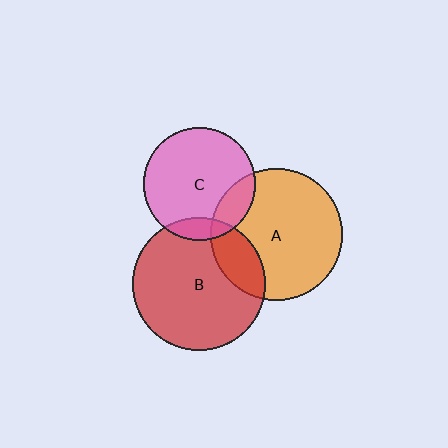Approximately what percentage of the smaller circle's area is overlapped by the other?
Approximately 10%.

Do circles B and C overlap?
Yes.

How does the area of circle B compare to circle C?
Approximately 1.4 times.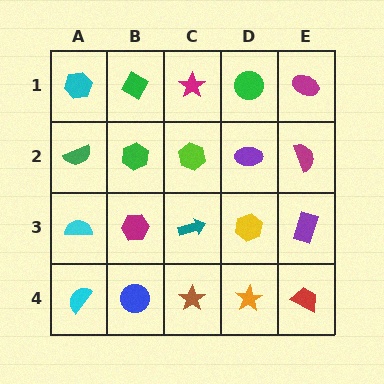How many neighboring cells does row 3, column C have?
4.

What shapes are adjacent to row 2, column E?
A magenta ellipse (row 1, column E), a purple rectangle (row 3, column E), a purple ellipse (row 2, column D).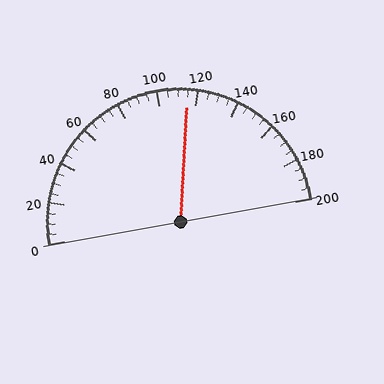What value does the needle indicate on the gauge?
The needle indicates approximately 115.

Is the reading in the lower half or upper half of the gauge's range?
The reading is in the upper half of the range (0 to 200).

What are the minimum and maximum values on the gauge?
The gauge ranges from 0 to 200.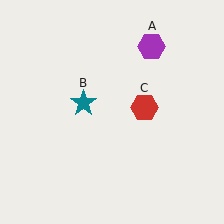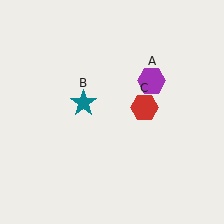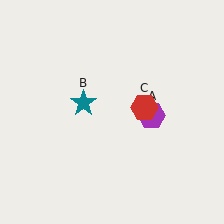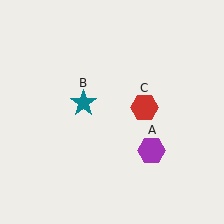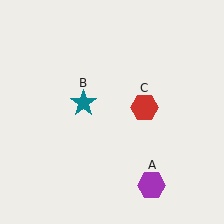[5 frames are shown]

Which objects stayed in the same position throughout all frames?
Teal star (object B) and red hexagon (object C) remained stationary.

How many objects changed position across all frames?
1 object changed position: purple hexagon (object A).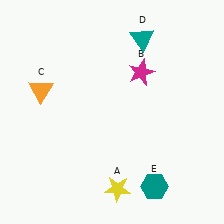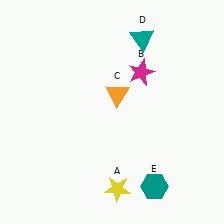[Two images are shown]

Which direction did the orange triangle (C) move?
The orange triangle (C) moved right.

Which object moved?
The orange triangle (C) moved right.